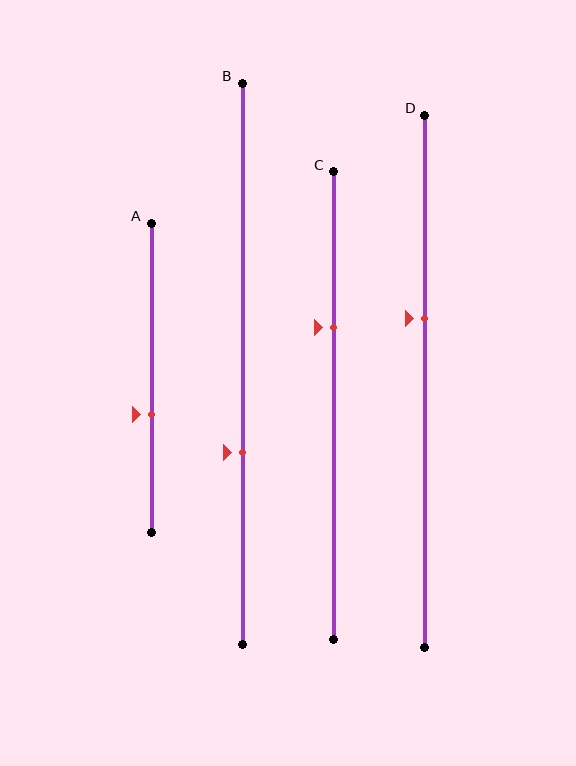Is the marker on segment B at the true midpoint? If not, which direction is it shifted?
No, the marker on segment B is shifted downward by about 16% of the segment length.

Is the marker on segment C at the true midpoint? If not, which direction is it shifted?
No, the marker on segment C is shifted upward by about 17% of the segment length.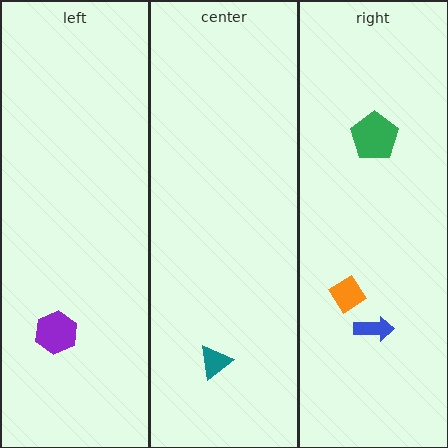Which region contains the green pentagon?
The right region.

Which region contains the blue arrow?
The right region.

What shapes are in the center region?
The teal triangle.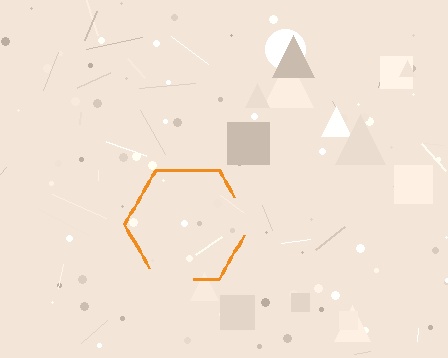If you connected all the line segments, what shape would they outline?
They would outline a hexagon.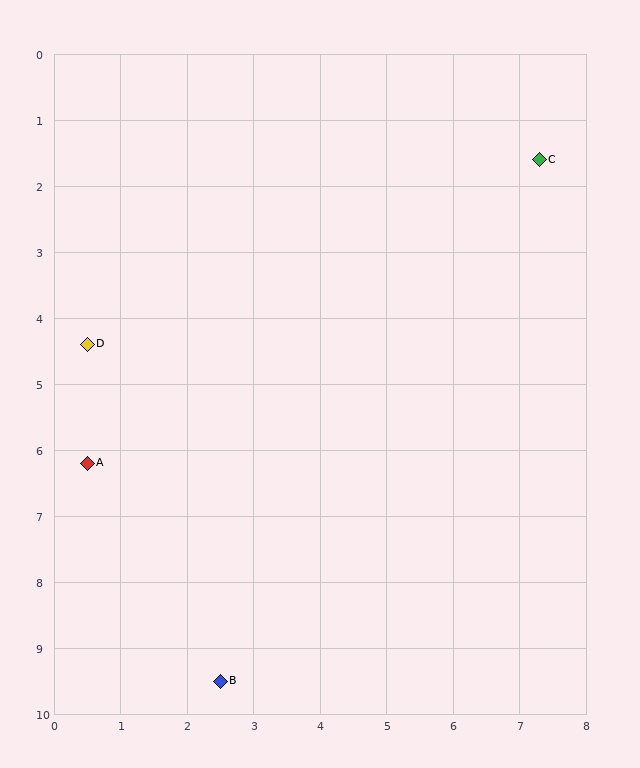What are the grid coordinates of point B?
Point B is at approximately (2.5, 9.5).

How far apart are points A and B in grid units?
Points A and B are about 3.9 grid units apart.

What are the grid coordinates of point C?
Point C is at approximately (7.3, 1.6).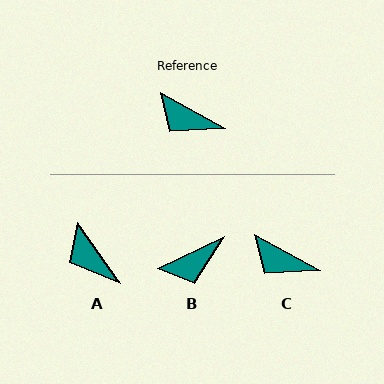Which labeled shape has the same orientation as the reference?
C.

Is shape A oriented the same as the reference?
No, it is off by about 26 degrees.